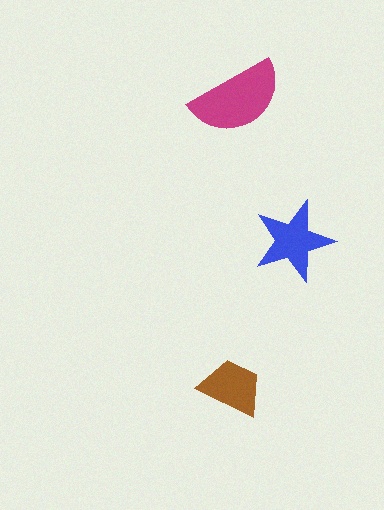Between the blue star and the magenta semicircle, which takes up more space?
The magenta semicircle.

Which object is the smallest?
The brown trapezoid.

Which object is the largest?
The magenta semicircle.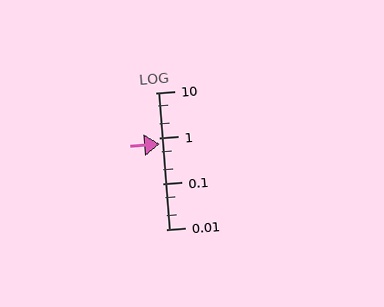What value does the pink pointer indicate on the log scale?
The pointer indicates approximately 0.76.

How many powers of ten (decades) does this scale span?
The scale spans 3 decades, from 0.01 to 10.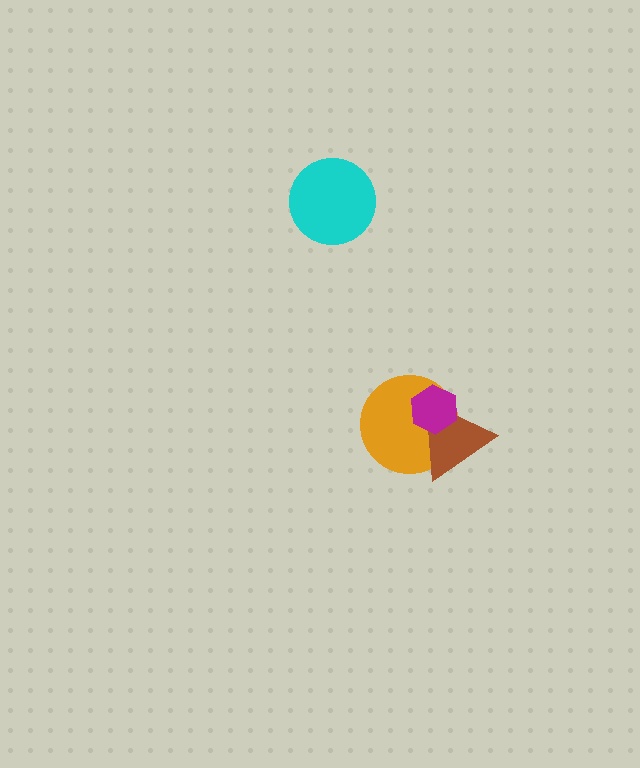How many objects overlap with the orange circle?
2 objects overlap with the orange circle.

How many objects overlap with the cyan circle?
0 objects overlap with the cyan circle.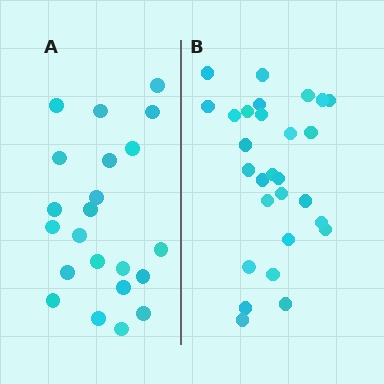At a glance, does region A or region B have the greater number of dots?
Region B (the right region) has more dots.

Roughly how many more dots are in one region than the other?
Region B has about 6 more dots than region A.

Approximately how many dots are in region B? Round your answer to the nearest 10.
About 30 dots. (The exact count is 28, which rounds to 30.)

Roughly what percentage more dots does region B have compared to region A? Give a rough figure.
About 25% more.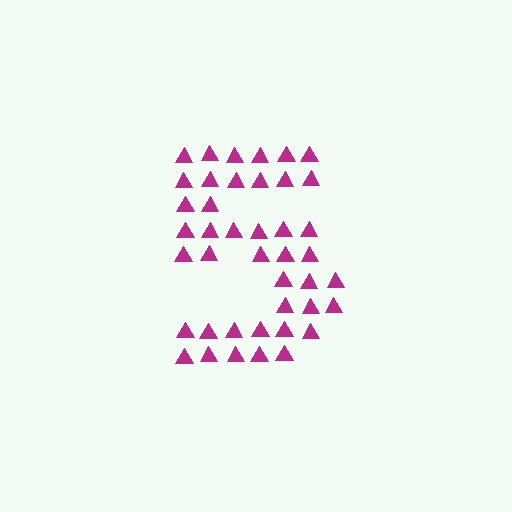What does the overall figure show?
The overall figure shows the digit 5.